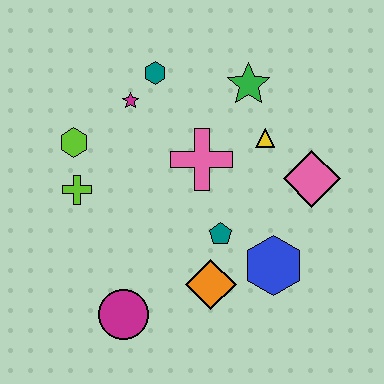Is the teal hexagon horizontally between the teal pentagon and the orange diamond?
No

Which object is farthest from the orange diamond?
The teal hexagon is farthest from the orange diamond.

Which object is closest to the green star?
The yellow triangle is closest to the green star.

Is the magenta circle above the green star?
No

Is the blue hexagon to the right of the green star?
Yes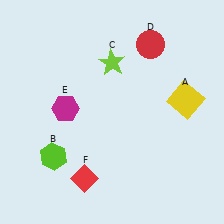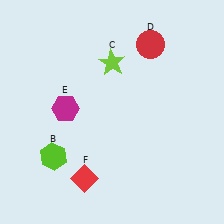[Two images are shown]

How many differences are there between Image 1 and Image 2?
There is 1 difference between the two images.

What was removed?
The yellow square (A) was removed in Image 2.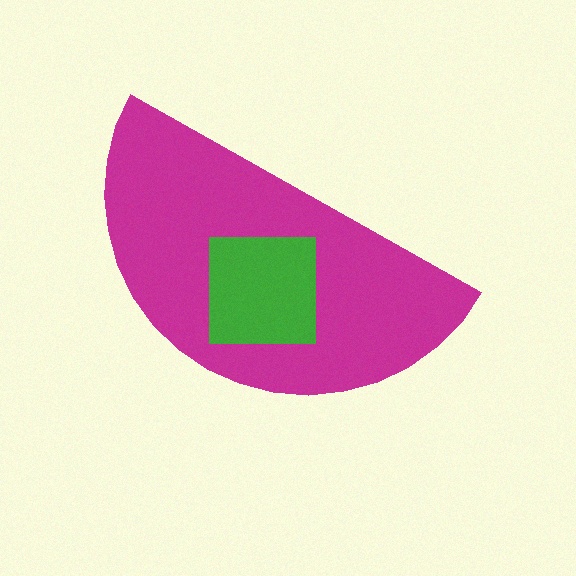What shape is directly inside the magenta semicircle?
The green square.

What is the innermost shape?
The green square.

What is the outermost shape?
The magenta semicircle.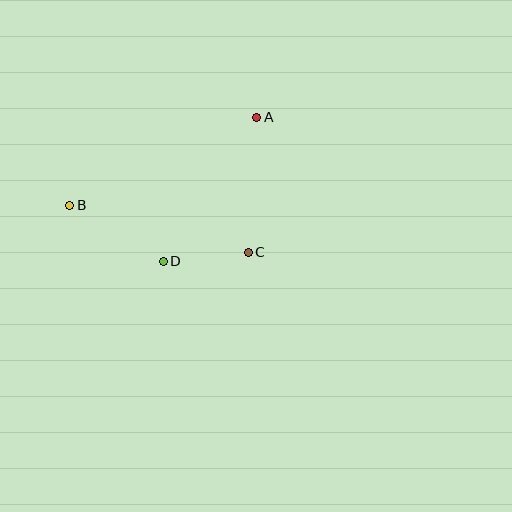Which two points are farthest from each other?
Points A and B are farthest from each other.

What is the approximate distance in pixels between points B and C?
The distance between B and C is approximately 184 pixels.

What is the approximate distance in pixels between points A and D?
The distance between A and D is approximately 172 pixels.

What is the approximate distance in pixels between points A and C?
The distance between A and C is approximately 135 pixels.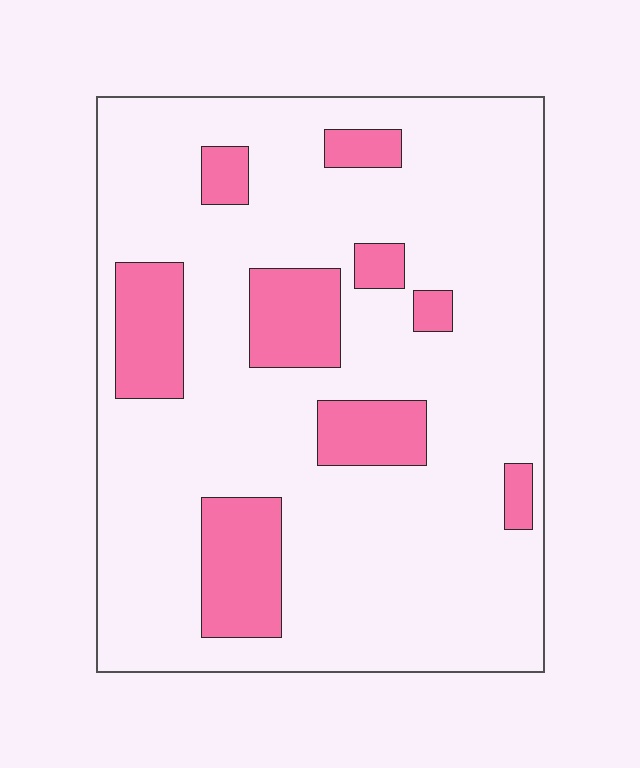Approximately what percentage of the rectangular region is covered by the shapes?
Approximately 20%.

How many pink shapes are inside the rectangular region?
9.